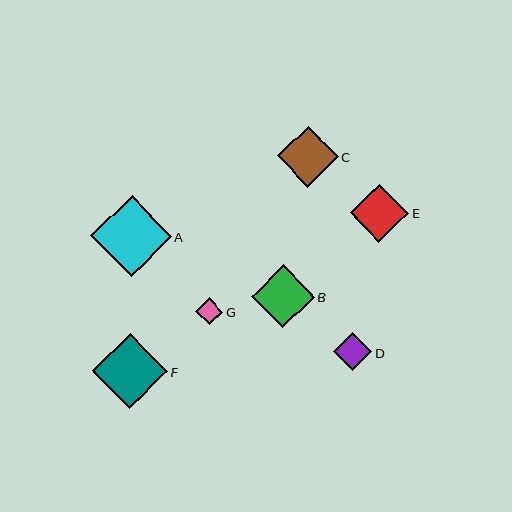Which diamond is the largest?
Diamond A is the largest with a size of approximately 80 pixels.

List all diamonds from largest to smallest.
From largest to smallest: A, F, B, C, E, D, G.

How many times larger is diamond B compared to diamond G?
Diamond B is approximately 2.3 times the size of diamond G.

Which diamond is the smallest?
Diamond G is the smallest with a size of approximately 27 pixels.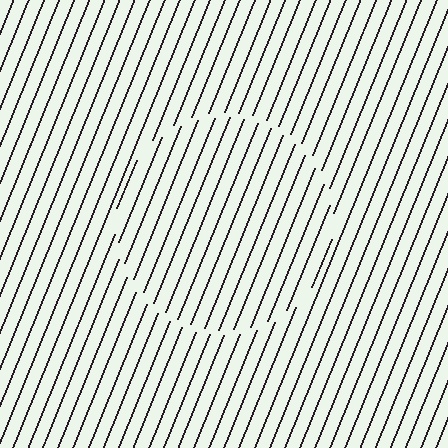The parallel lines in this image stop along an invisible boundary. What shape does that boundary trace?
An illusory circle. The interior of the shape contains the same grating, shifted by half a period — the contour is defined by the phase discontinuity where line-ends from the inner and outer gratings abut.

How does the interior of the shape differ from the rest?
The interior of the shape contains the same grating, shifted by half a period — the contour is defined by the phase discontinuity where line-ends from the inner and outer gratings abut.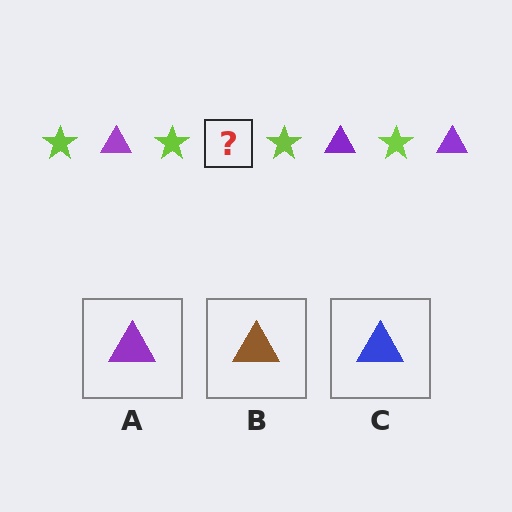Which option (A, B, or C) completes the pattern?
A.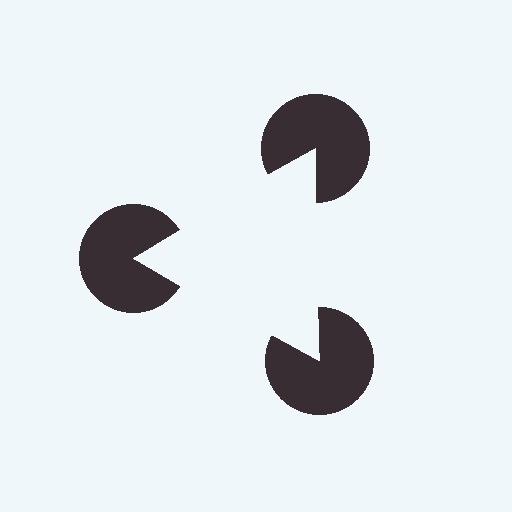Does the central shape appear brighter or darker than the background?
It typically appears slightly brighter than the background, even though no actual brightness change is drawn.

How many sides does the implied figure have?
3 sides.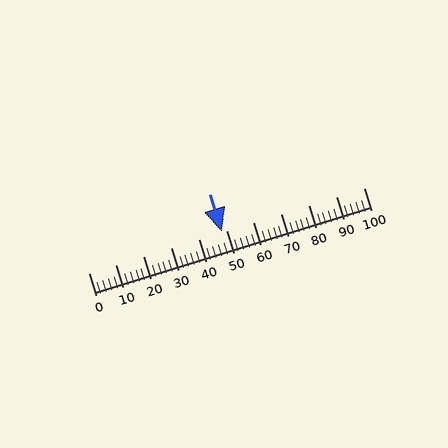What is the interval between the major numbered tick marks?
The major tick marks are spaced 10 units apart.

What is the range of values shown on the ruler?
The ruler shows values from 0 to 100.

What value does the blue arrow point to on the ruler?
The blue arrow points to approximately 48.